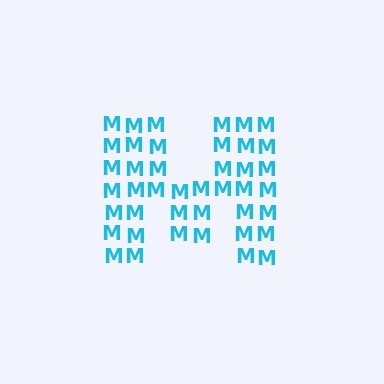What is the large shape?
The large shape is the letter M.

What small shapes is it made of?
It is made of small letter M's.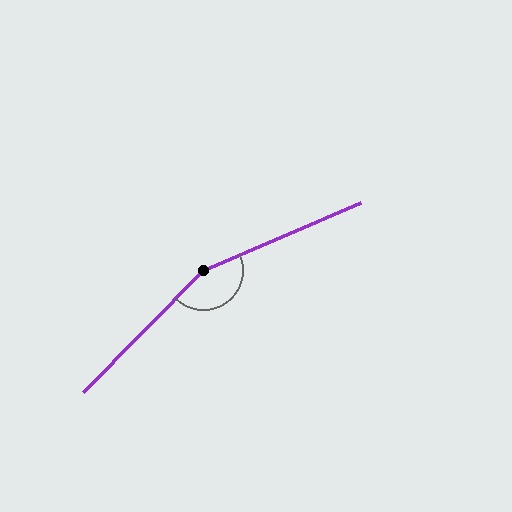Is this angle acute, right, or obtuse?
It is obtuse.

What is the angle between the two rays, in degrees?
Approximately 157 degrees.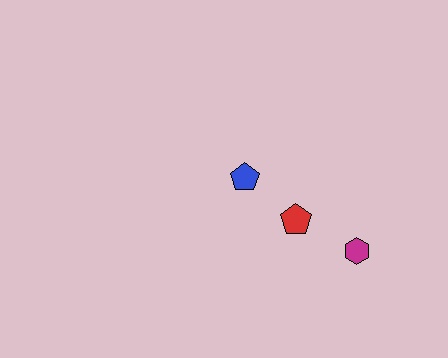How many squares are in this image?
There are no squares.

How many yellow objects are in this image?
There are no yellow objects.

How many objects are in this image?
There are 3 objects.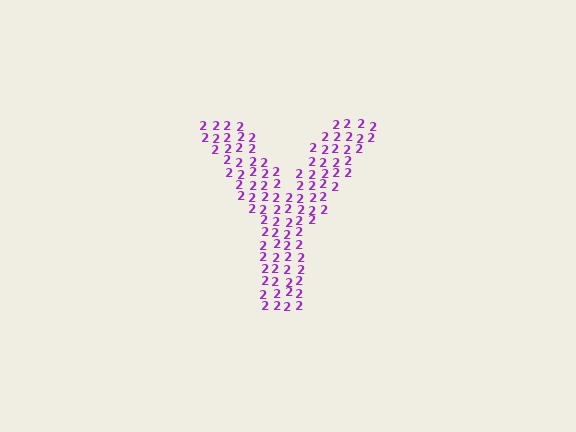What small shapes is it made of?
It is made of small digit 2's.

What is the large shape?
The large shape is the letter Y.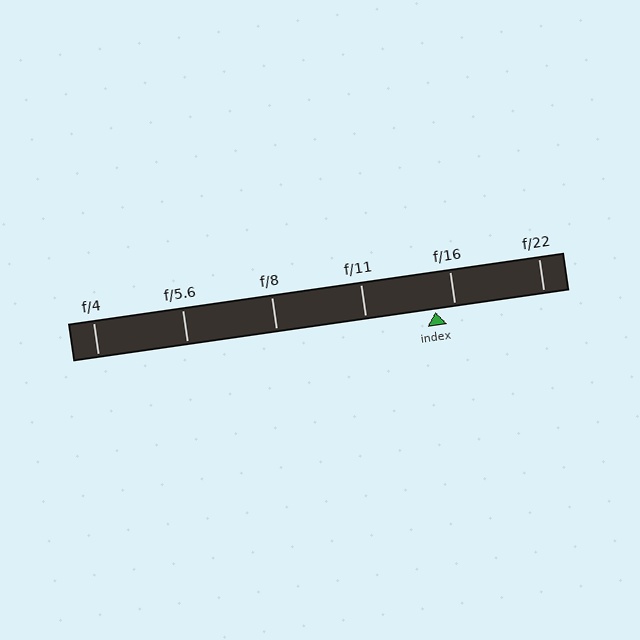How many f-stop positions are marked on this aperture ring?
There are 6 f-stop positions marked.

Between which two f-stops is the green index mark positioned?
The index mark is between f/11 and f/16.